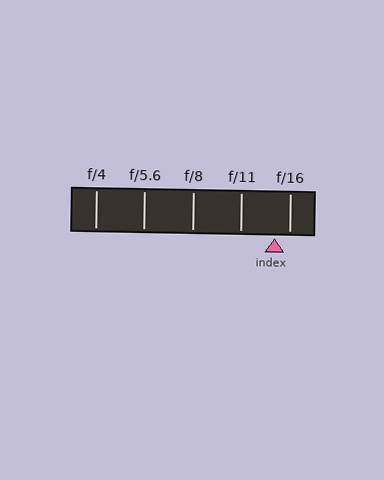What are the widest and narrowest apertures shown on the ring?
The widest aperture shown is f/4 and the narrowest is f/16.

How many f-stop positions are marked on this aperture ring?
There are 5 f-stop positions marked.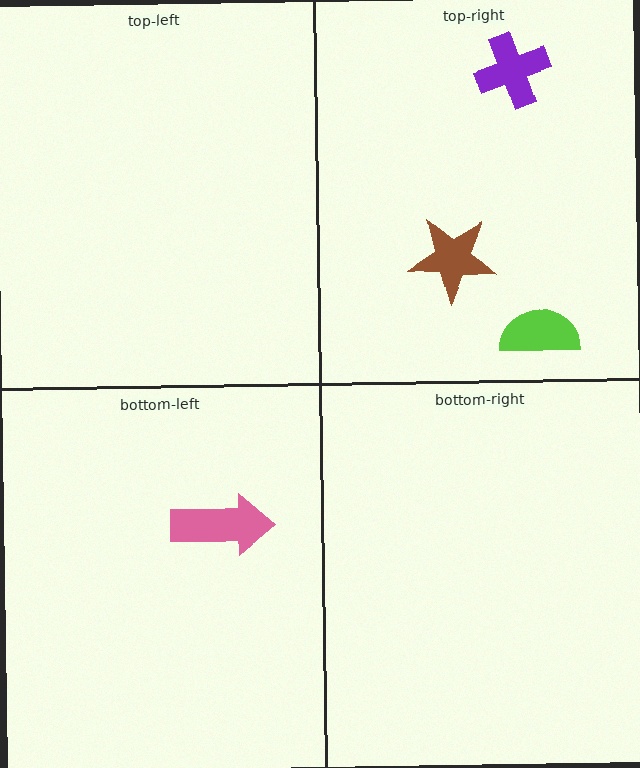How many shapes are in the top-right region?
3.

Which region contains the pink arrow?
The bottom-left region.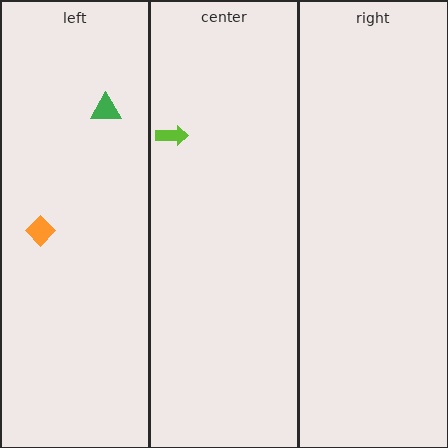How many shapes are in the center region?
1.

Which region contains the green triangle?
The left region.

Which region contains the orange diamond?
The left region.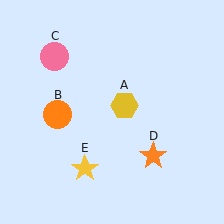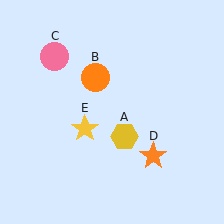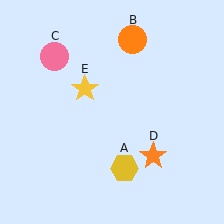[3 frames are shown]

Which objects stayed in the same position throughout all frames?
Pink circle (object C) and orange star (object D) remained stationary.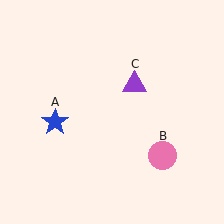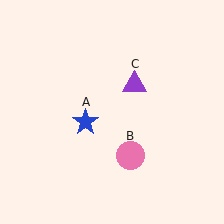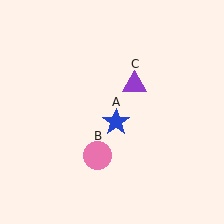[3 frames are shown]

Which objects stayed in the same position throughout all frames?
Purple triangle (object C) remained stationary.